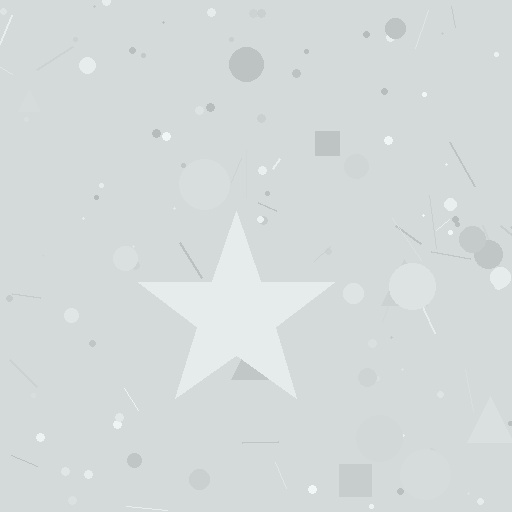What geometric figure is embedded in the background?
A star is embedded in the background.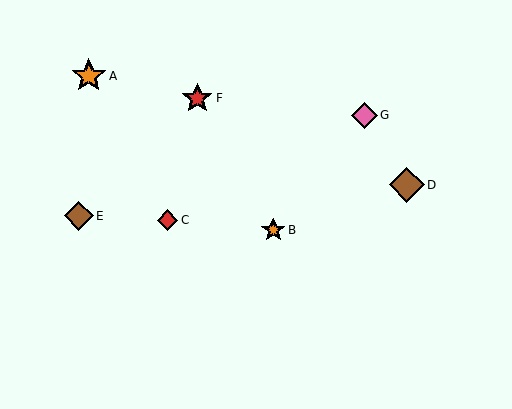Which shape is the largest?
The brown diamond (labeled D) is the largest.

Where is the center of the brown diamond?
The center of the brown diamond is at (407, 185).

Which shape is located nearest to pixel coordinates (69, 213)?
The brown diamond (labeled E) at (79, 216) is nearest to that location.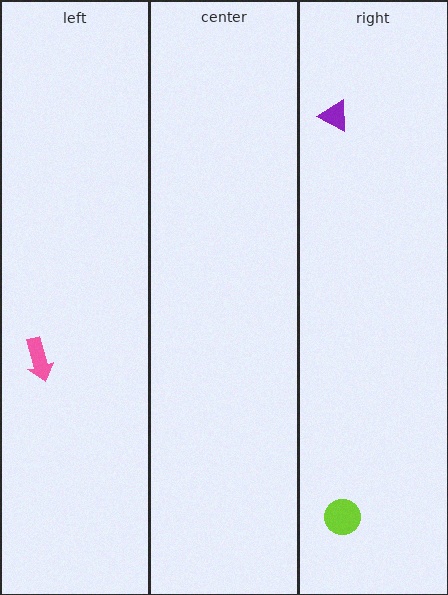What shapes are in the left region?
The pink arrow.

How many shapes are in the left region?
1.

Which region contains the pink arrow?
The left region.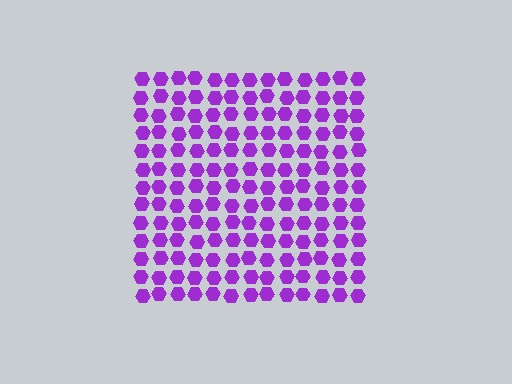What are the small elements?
The small elements are hexagons.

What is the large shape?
The large shape is a square.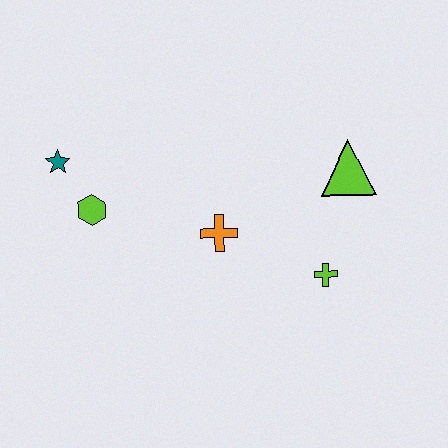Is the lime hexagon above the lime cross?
Yes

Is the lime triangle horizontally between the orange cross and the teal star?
No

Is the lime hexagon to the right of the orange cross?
No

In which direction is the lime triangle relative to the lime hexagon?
The lime triangle is to the right of the lime hexagon.